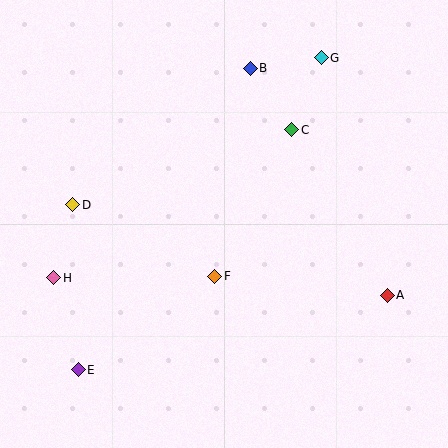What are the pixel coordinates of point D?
Point D is at (73, 205).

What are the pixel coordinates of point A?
Point A is at (387, 295).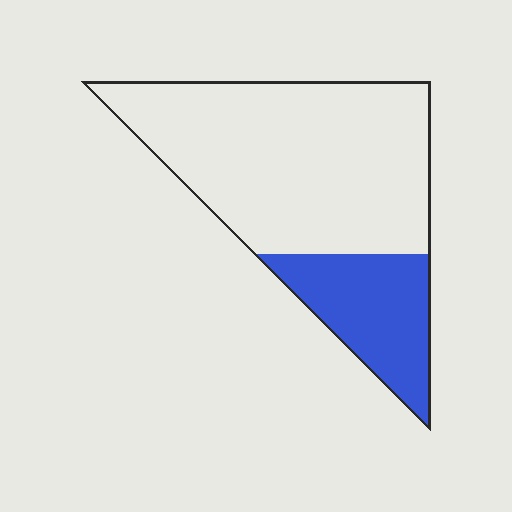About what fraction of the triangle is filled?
About one quarter (1/4).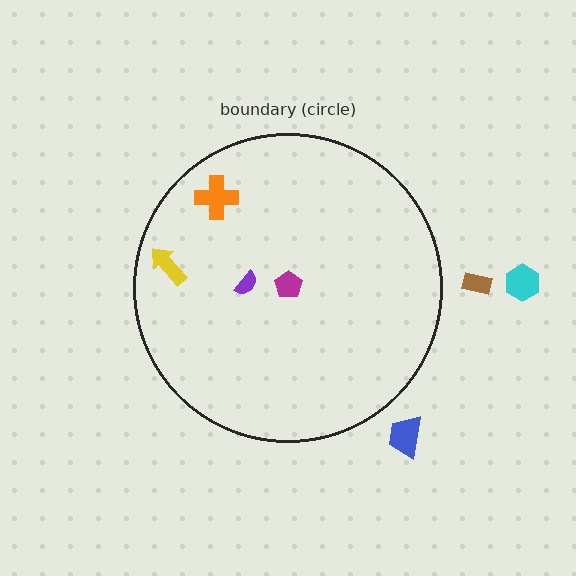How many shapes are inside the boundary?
4 inside, 3 outside.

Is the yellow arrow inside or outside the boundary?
Inside.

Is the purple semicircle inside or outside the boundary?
Inside.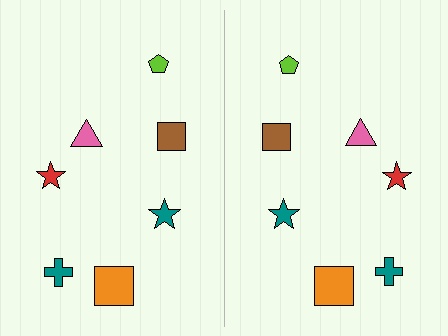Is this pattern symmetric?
Yes, this pattern has bilateral (reflection) symmetry.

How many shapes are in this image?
There are 14 shapes in this image.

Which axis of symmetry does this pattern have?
The pattern has a vertical axis of symmetry running through the center of the image.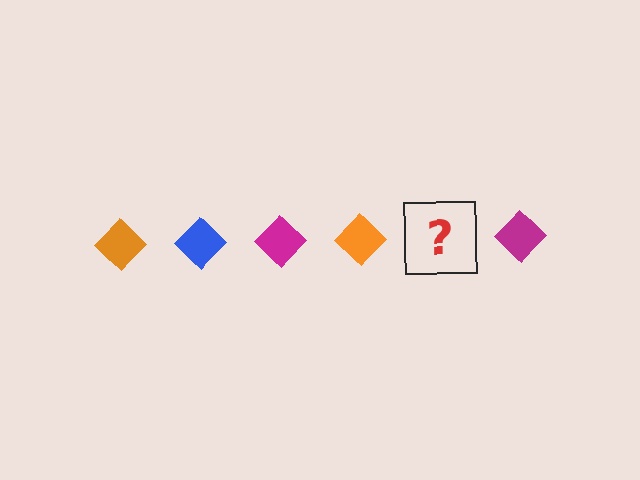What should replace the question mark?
The question mark should be replaced with a blue diamond.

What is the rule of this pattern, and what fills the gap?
The rule is that the pattern cycles through orange, blue, magenta diamonds. The gap should be filled with a blue diamond.